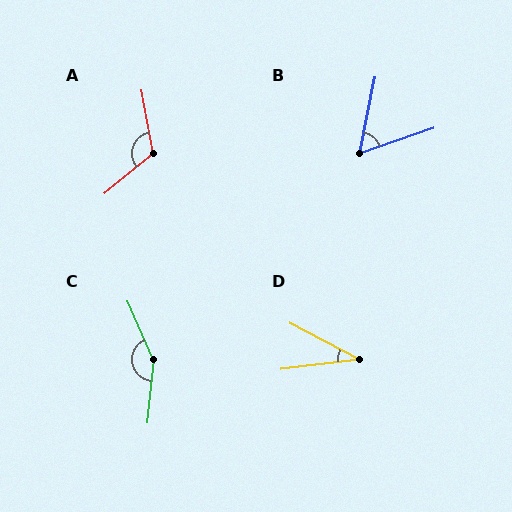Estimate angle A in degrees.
Approximately 120 degrees.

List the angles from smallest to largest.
D (34°), B (60°), A (120°), C (150°).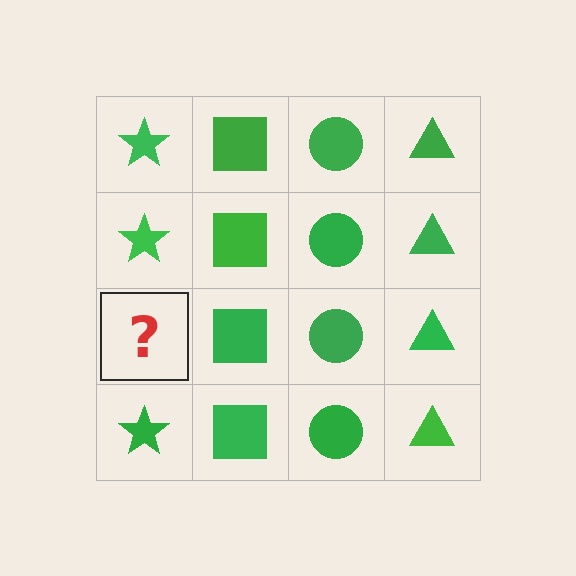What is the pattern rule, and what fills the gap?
The rule is that each column has a consistent shape. The gap should be filled with a green star.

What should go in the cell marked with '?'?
The missing cell should contain a green star.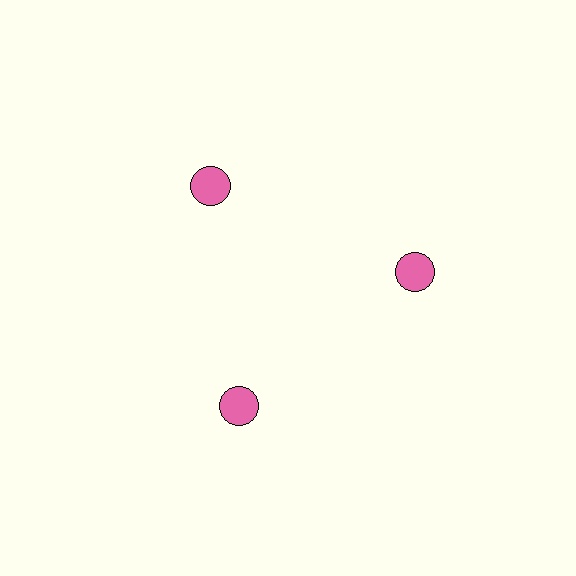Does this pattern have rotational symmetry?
Yes, this pattern has 3-fold rotational symmetry. It looks the same after rotating 120 degrees around the center.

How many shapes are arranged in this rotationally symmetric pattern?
There are 3 shapes, arranged in 3 groups of 1.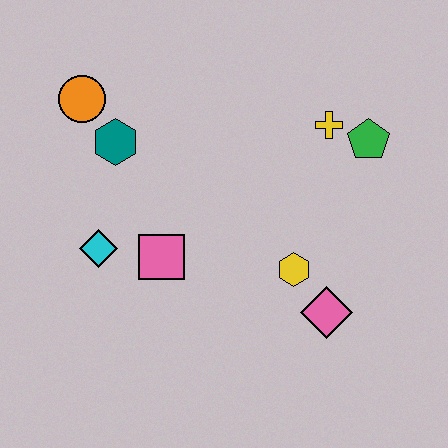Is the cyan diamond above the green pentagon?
No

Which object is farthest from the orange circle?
The pink diamond is farthest from the orange circle.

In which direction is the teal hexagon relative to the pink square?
The teal hexagon is above the pink square.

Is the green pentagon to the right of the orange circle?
Yes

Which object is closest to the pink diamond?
The yellow hexagon is closest to the pink diamond.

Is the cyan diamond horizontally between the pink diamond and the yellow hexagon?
No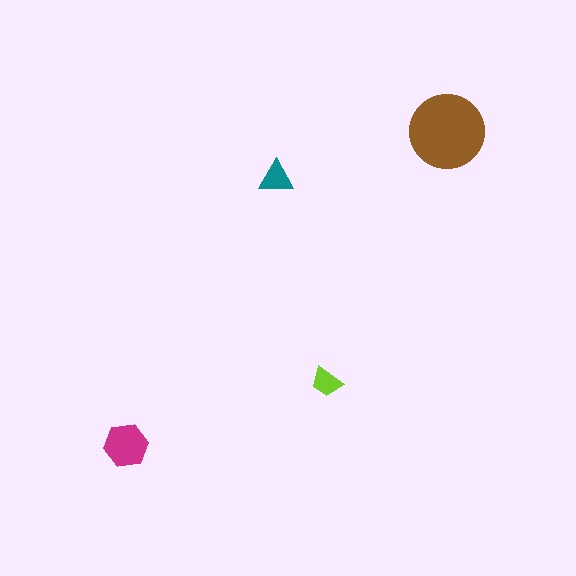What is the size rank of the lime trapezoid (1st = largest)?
4th.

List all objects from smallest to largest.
The lime trapezoid, the teal triangle, the magenta hexagon, the brown circle.